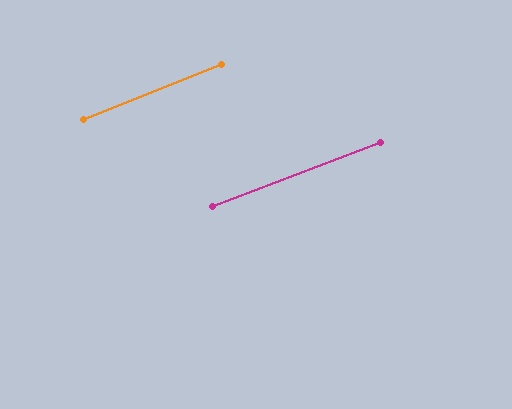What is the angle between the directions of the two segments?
Approximately 0 degrees.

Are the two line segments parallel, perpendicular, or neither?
Parallel — their directions differ by only 0.5°.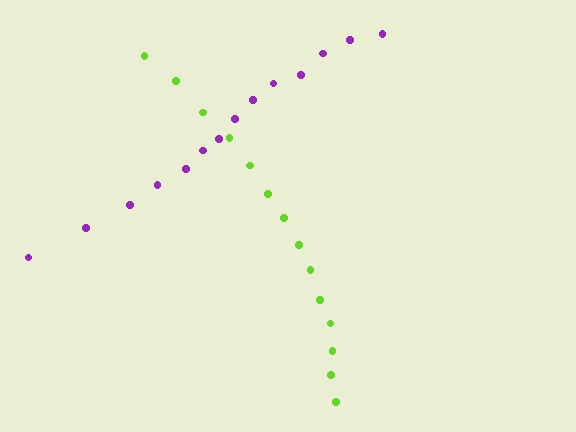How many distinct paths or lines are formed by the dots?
There are 2 distinct paths.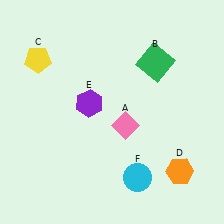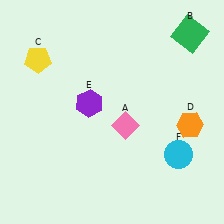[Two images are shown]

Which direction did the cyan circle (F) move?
The cyan circle (F) moved right.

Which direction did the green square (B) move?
The green square (B) moved right.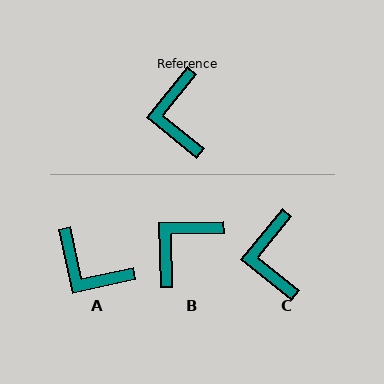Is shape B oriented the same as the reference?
No, it is off by about 49 degrees.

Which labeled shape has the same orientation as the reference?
C.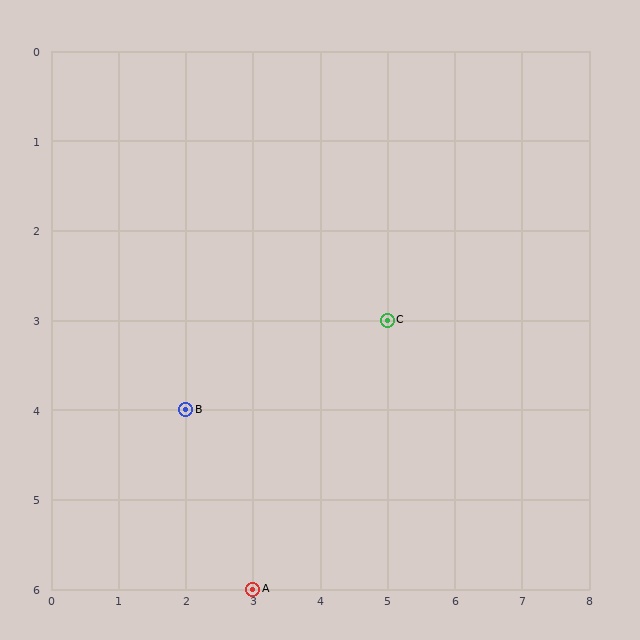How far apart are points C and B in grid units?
Points C and B are 3 columns and 1 row apart (about 3.2 grid units diagonally).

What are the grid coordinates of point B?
Point B is at grid coordinates (2, 4).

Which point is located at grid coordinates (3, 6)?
Point A is at (3, 6).